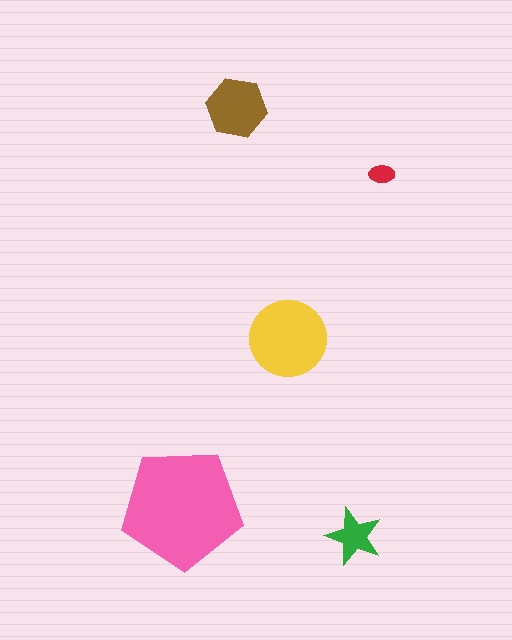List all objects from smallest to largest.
The red ellipse, the green star, the brown hexagon, the yellow circle, the pink pentagon.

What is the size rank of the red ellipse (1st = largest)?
5th.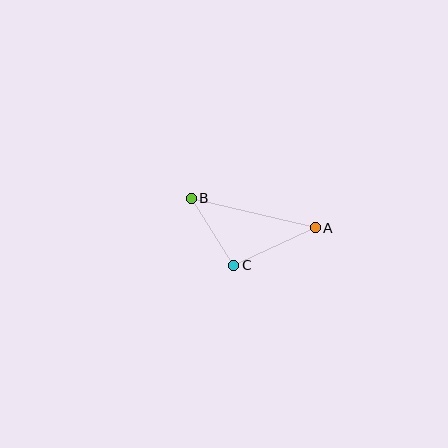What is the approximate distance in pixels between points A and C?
The distance between A and C is approximately 90 pixels.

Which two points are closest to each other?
Points B and C are closest to each other.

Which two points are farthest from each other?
Points A and B are farthest from each other.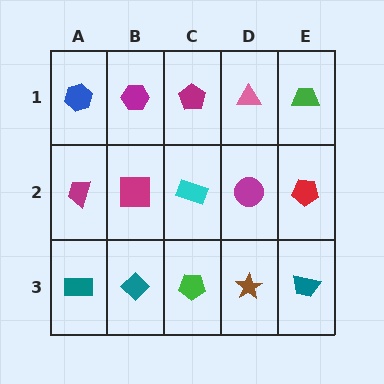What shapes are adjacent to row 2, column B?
A magenta hexagon (row 1, column B), a teal diamond (row 3, column B), a magenta trapezoid (row 2, column A), a cyan rectangle (row 2, column C).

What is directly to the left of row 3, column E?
A brown star.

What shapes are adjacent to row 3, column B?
A magenta square (row 2, column B), a teal rectangle (row 3, column A), a green pentagon (row 3, column C).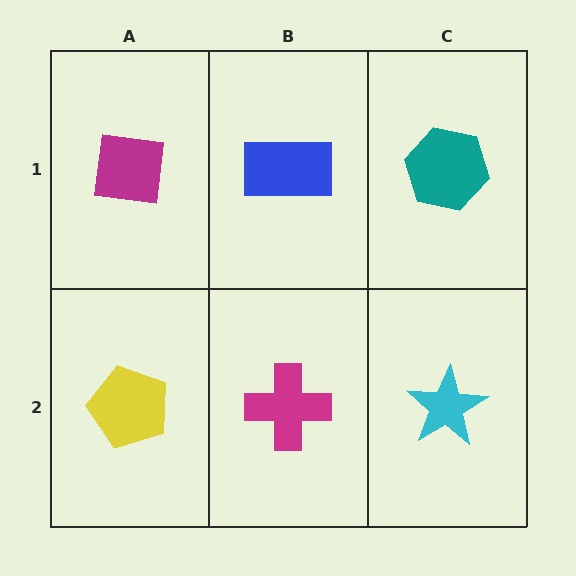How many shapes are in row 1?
3 shapes.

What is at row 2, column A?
A yellow pentagon.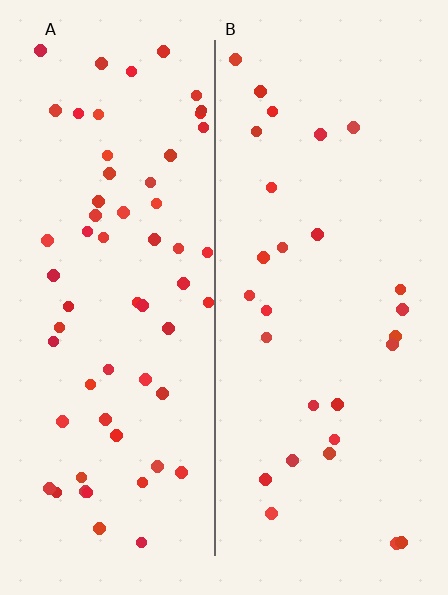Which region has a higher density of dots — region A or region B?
A (the left).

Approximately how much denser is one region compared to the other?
Approximately 2.2× — region A over region B.